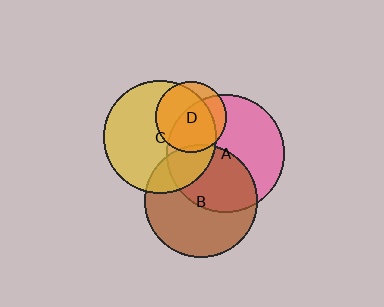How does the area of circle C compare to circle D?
Approximately 2.5 times.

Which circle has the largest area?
Circle A (pink).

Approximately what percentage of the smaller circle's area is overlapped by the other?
Approximately 75%.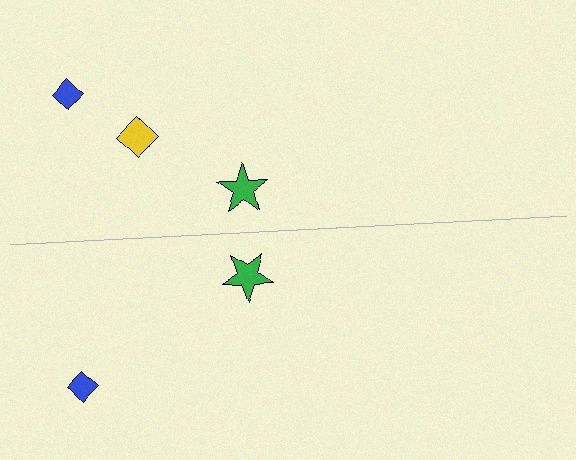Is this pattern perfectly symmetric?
No, the pattern is not perfectly symmetric. A yellow diamond is missing from the bottom side.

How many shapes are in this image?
There are 5 shapes in this image.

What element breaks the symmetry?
A yellow diamond is missing from the bottom side.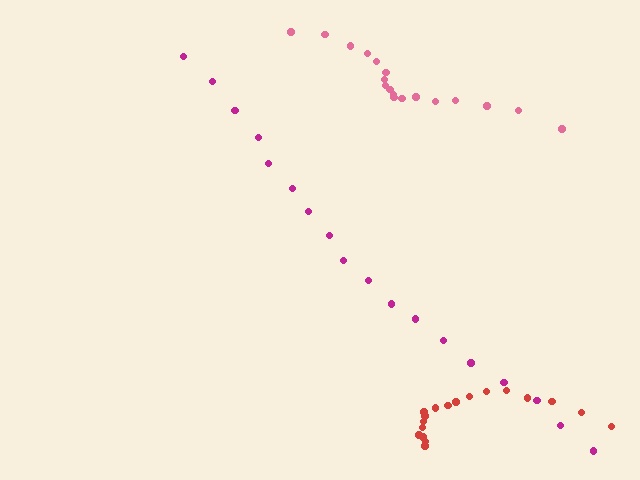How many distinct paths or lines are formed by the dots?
There are 3 distinct paths.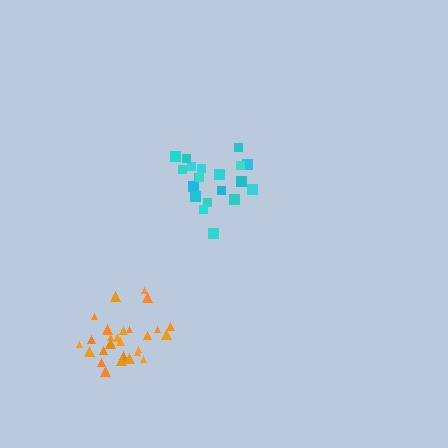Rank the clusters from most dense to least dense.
orange, cyan.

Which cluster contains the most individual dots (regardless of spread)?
Orange (28).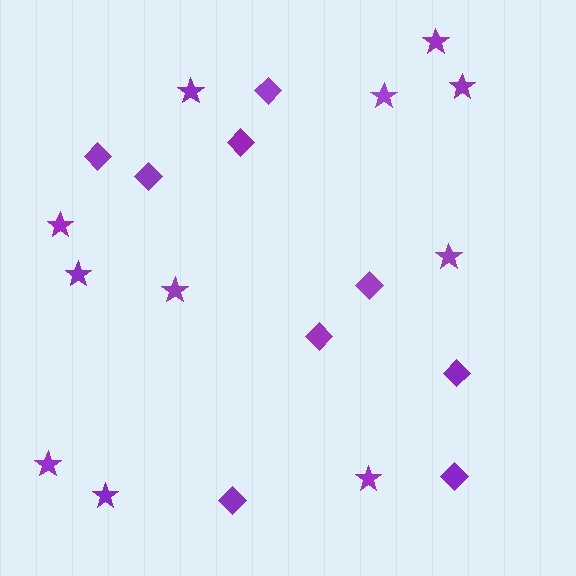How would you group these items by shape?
There are 2 groups: one group of stars (11) and one group of diamonds (9).